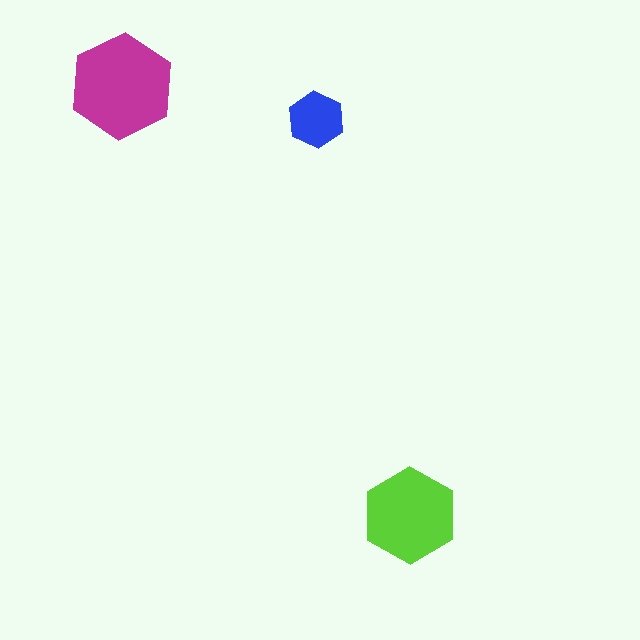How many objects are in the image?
There are 3 objects in the image.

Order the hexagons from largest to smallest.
the magenta one, the lime one, the blue one.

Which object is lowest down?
The lime hexagon is bottommost.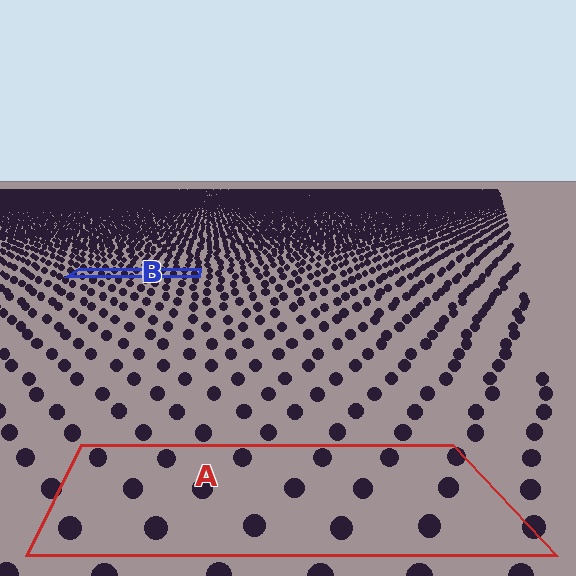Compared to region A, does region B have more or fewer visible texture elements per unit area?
Region B has more texture elements per unit area — they are packed more densely because it is farther away.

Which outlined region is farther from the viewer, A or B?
Region B is farther from the viewer — the texture elements inside it appear smaller and more densely packed.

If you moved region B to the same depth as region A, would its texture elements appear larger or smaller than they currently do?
They would appear larger. At a closer depth, the same texture elements are projected at a bigger on-screen size.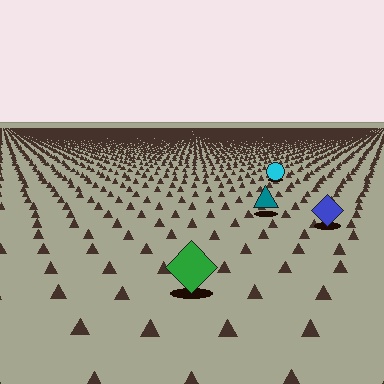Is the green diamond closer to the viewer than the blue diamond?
Yes. The green diamond is closer — you can tell from the texture gradient: the ground texture is coarser near it.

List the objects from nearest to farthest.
From nearest to farthest: the green diamond, the blue diamond, the teal triangle, the cyan circle.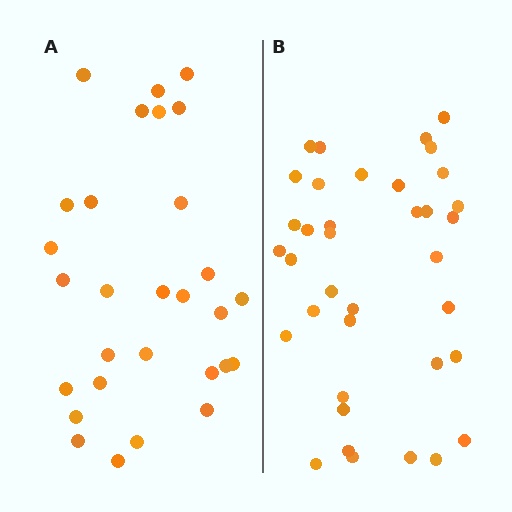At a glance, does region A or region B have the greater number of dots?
Region B (the right region) has more dots.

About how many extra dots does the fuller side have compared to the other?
Region B has roughly 8 or so more dots than region A.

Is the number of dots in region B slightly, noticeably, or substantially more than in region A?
Region B has noticeably more, but not dramatically so. The ratio is roughly 1.3 to 1.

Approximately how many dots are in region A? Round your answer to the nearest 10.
About 30 dots. (The exact count is 29, which rounds to 30.)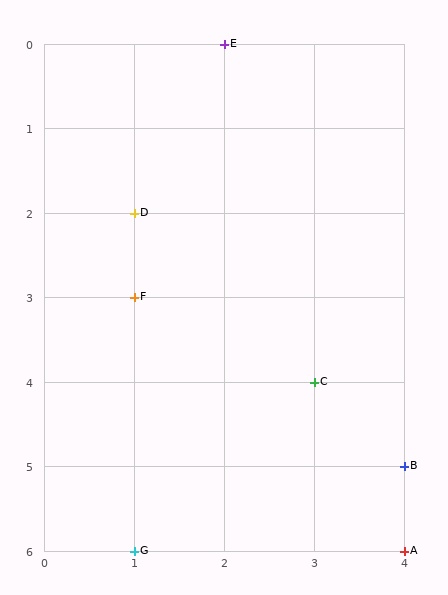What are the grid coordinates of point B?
Point B is at grid coordinates (4, 5).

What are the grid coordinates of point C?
Point C is at grid coordinates (3, 4).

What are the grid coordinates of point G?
Point G is at grid coordinates (1, 6).